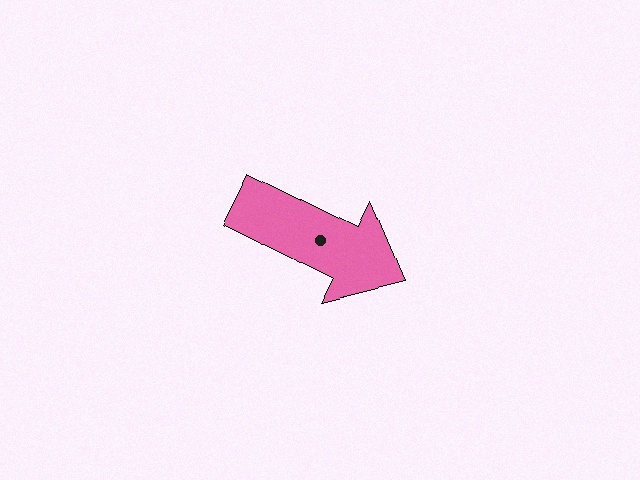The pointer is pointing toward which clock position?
Roughly 4 o'clock.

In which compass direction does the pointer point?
Southeast.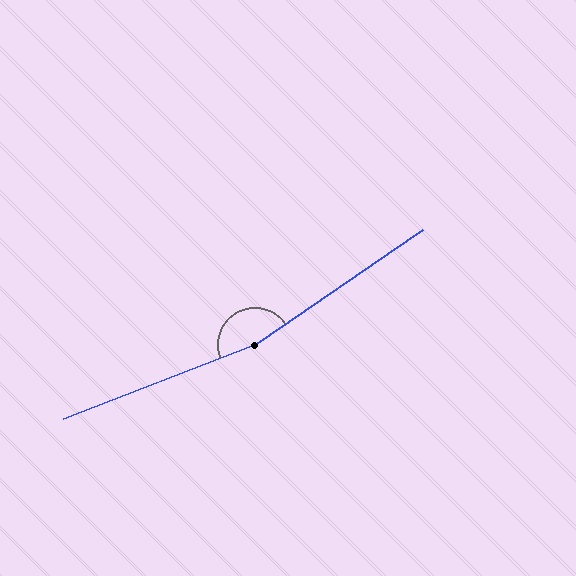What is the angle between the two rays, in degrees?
Approximately 167 degrees.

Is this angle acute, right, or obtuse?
It is obtuse.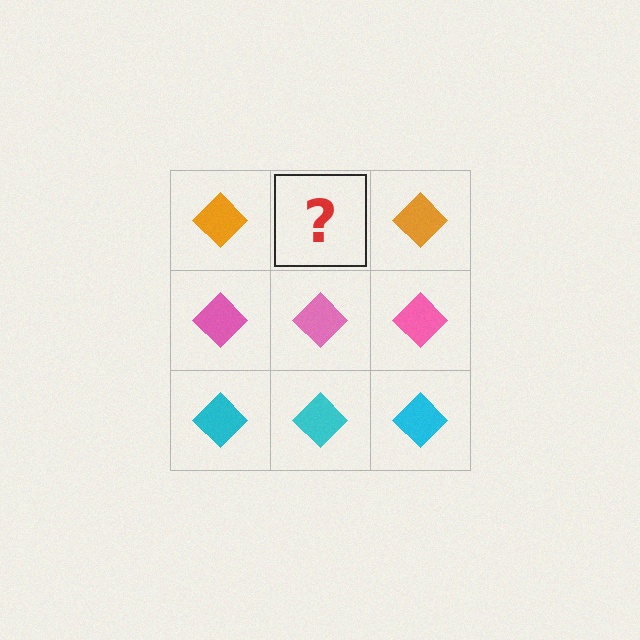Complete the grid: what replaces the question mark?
The question mark should be replaced with an orange diamond.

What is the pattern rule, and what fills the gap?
The rule is that each row has a consistent color. The gap should be filled with an orange diamond.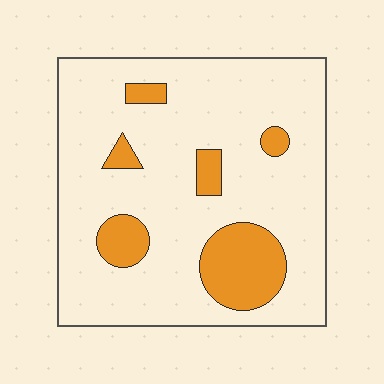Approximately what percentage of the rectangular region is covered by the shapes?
Approximately 15%.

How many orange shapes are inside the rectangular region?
6.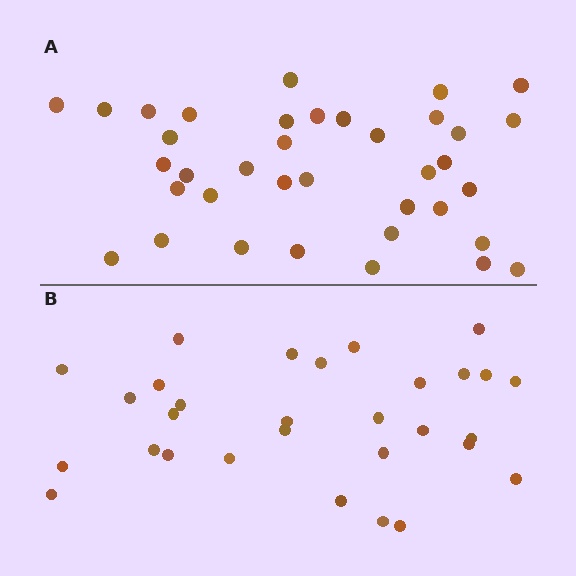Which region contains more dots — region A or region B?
Region A (the top region) has more dots.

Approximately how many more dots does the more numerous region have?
Region A has roughly 8 or so more dots than region B.